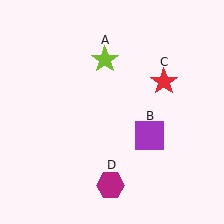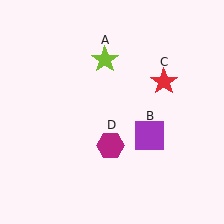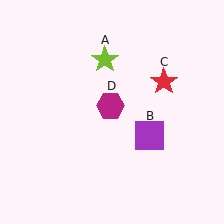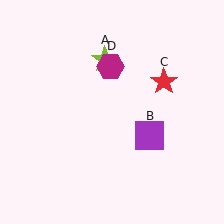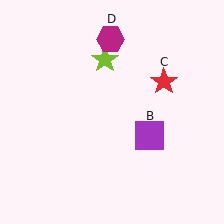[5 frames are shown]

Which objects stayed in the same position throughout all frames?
Lime star (object A) and purple square (object B) and red star (object C) remained stationary.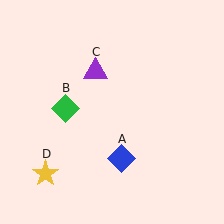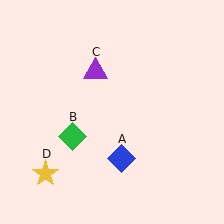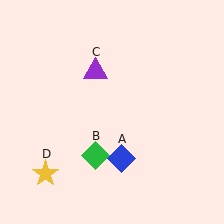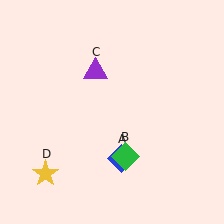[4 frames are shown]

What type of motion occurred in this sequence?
The green diamond (object B) rotated counterclockwise around the center of the scene.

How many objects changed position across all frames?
1 object changed position: green diamond (object B).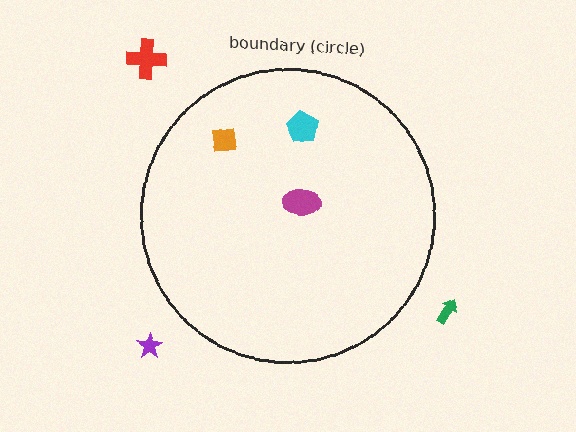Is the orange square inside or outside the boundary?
Inside.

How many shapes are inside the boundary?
3 inside, 3 outside.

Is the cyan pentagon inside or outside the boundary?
Inside.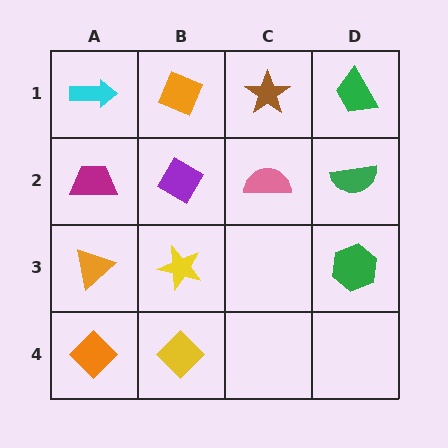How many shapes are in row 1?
4 shapes.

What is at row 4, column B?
A yellow diamond.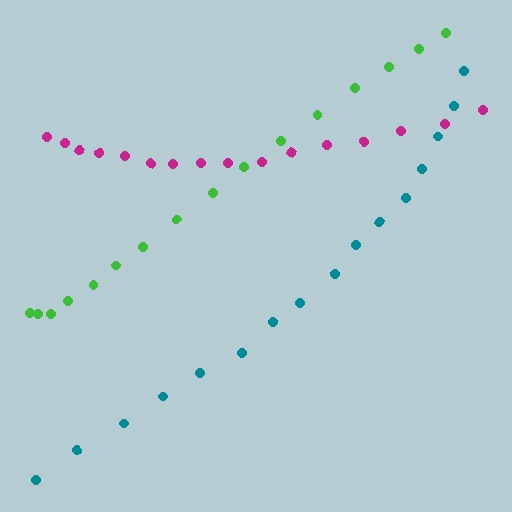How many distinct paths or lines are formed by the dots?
There are 3 distinct paths.